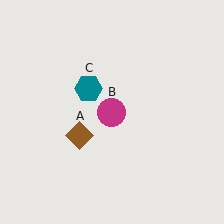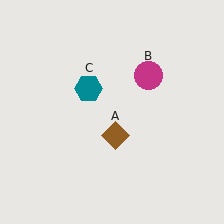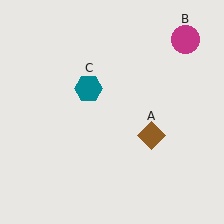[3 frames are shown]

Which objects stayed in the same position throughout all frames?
Teal hexagon (object C) remained stationary.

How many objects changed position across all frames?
2 objects changed position: brown diamond (object A), magenta circle (object B).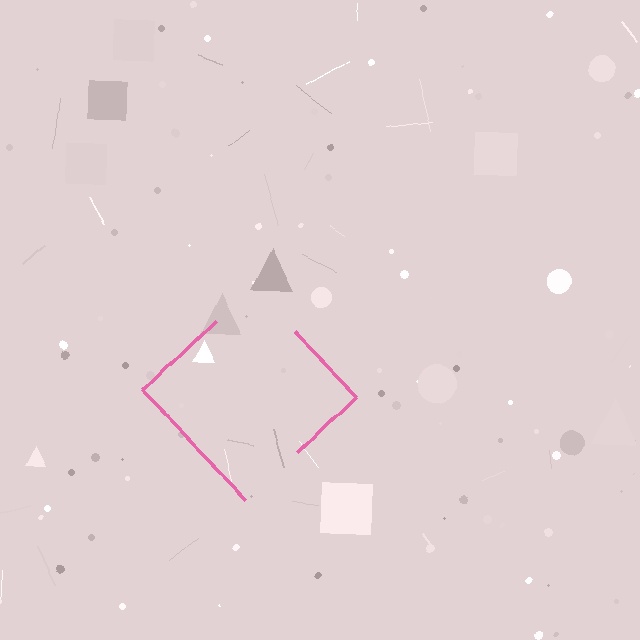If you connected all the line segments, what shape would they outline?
They would outline a diamond.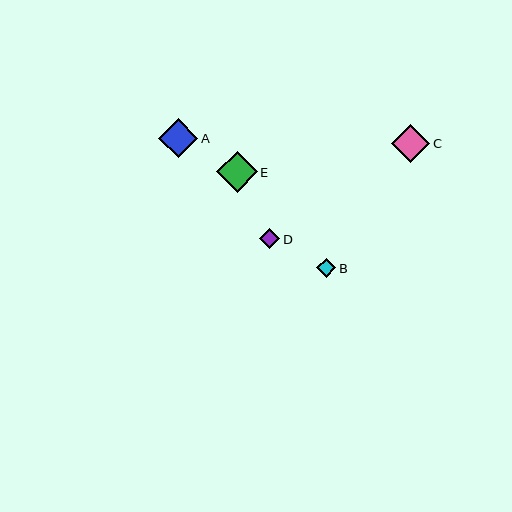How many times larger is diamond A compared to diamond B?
Diamond A is approximately 2.1 times the size of diamond B.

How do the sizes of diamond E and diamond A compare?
Diamond E and diamond A are approximately the same size.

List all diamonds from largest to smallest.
From largest to smallest: E, A, C, D, B.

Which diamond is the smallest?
Diamond B is the smallest with a size of approximately 19 pixels.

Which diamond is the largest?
Diamond E is the largest with a size of approximately 40 pixels.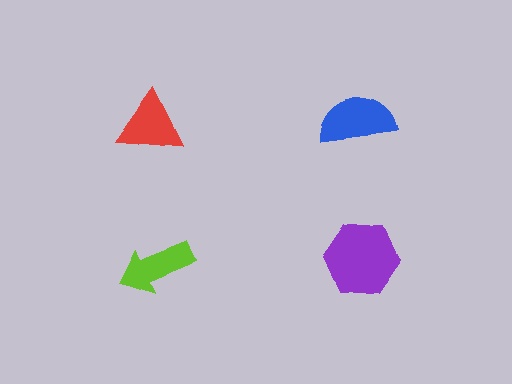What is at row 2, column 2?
A purple hexagon.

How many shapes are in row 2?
2 shapes.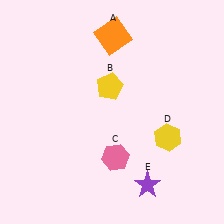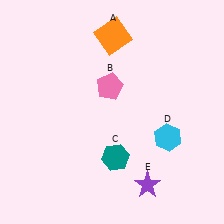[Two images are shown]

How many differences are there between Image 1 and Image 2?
There are 3 differences between the two images.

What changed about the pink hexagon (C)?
In Image 1, C is pink. In Image 2, it changed to teal.